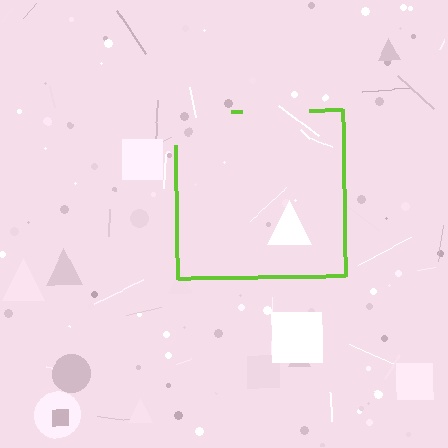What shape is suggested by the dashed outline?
The dashed outline suggests a square.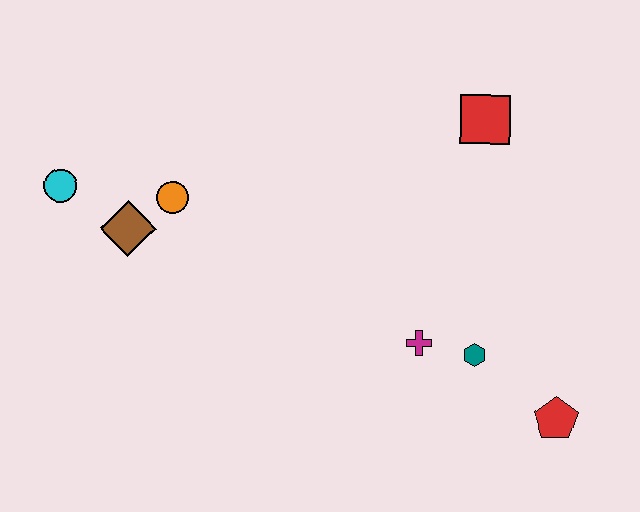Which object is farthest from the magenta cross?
The cyan circle is farthest from the magenta cross.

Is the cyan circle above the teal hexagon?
Yes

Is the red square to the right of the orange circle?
Yes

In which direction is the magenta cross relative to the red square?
The magenta cross is below the red square.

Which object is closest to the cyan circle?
The brown diamond is closest to the cyan circle.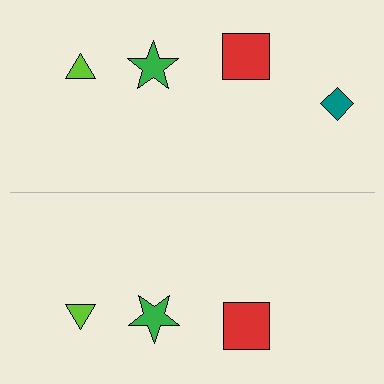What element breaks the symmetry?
A teal diamond is missing from the bottom side.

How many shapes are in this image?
There are 7 shapes in this image.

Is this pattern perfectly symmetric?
No, the pattern is not perfectly symmetric. A teal diamond is missing from the bottom side.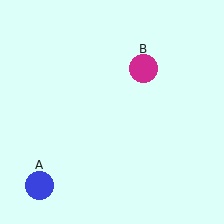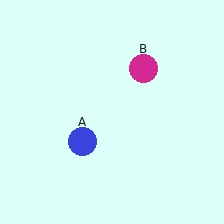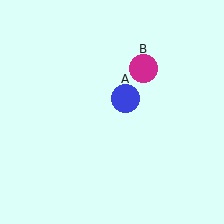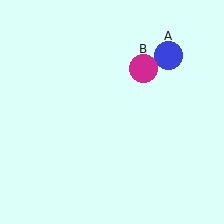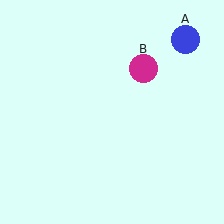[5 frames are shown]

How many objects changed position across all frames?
1 object changed position: blue circle (object A).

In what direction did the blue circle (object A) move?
The blue circle (object A) moved up and to the right.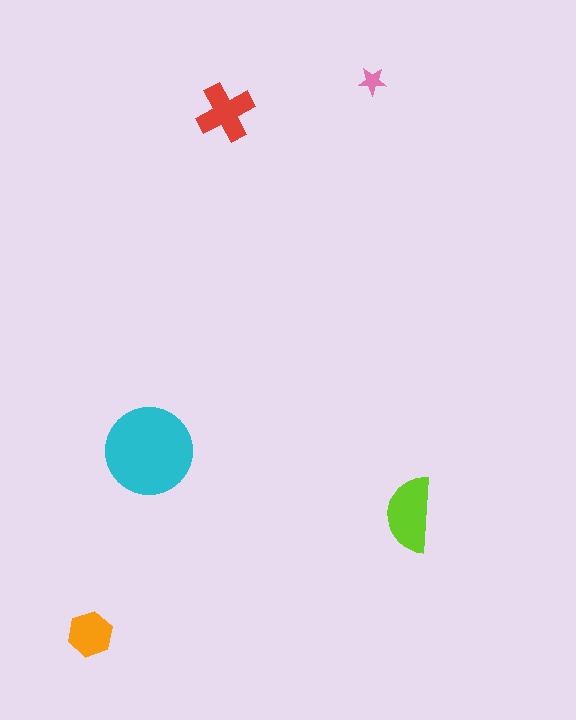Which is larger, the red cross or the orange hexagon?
The red cross.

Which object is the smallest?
The pink star.